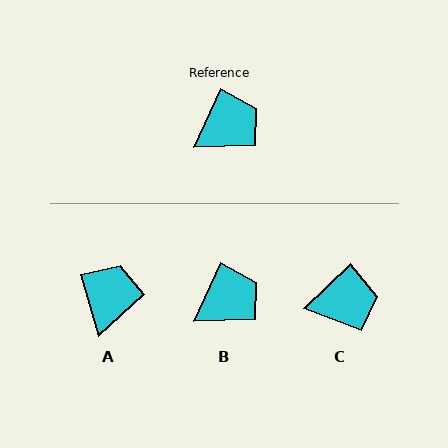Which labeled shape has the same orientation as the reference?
B.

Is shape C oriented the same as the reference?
No, it is off by about 22 degrees.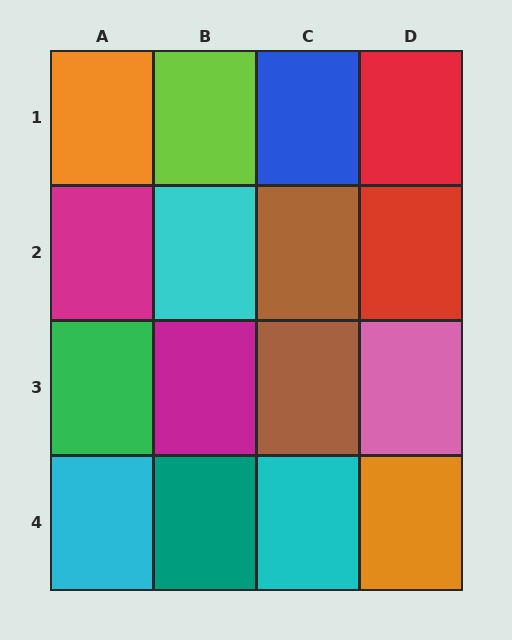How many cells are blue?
1 cell is blue.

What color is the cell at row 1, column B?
Lime.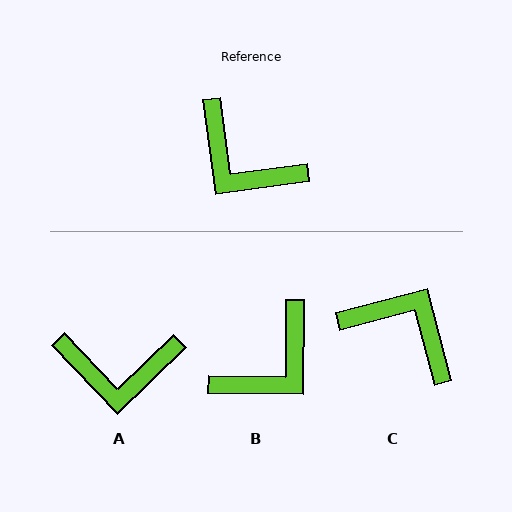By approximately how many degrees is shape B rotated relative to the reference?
Approximately 82 degrees counter-clockwise.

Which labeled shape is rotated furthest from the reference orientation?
C, about 173 degrees away.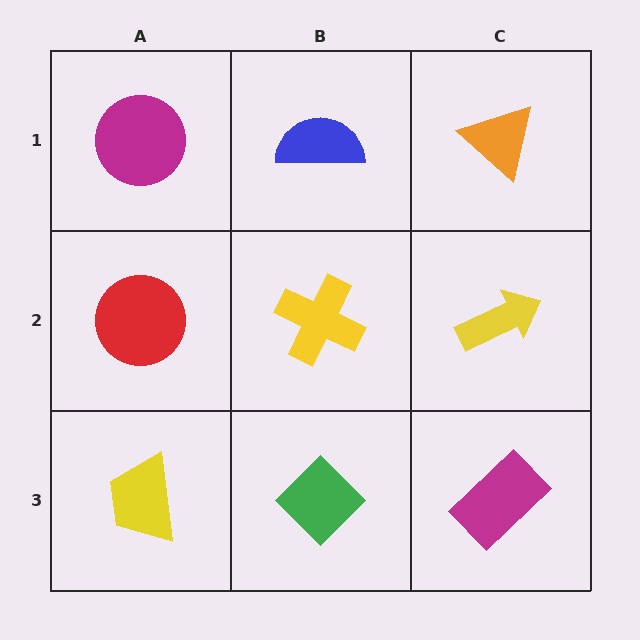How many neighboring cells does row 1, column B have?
3.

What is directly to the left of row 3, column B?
A yellow trapezoid.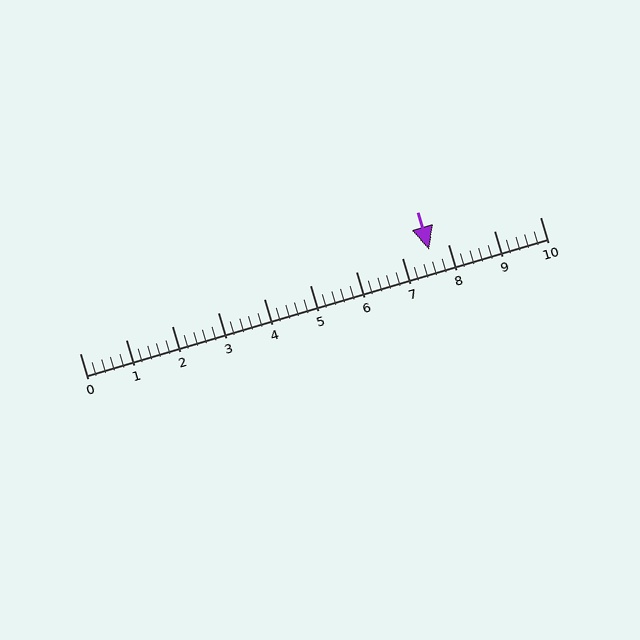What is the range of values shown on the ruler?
The ruler shows values from 0 to 10.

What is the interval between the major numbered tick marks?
The major tick marks are spaced 1 units apart.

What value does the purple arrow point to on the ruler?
The purple arrow points to approximately 7.6.